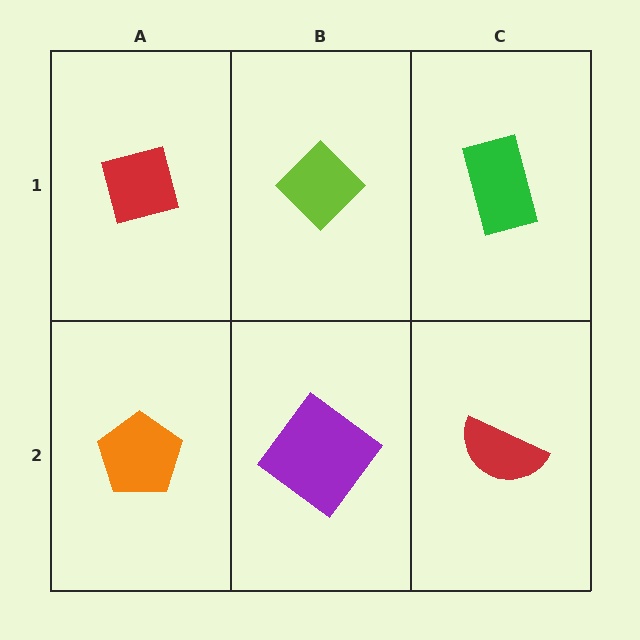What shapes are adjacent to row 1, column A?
An orange pentagon (row 2, column A), a lime diamond (row 1, column B).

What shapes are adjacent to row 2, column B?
A lime diamond (row 1, column B), an orange pentagon (row 2, column A), a red semicircle (row 2, column C).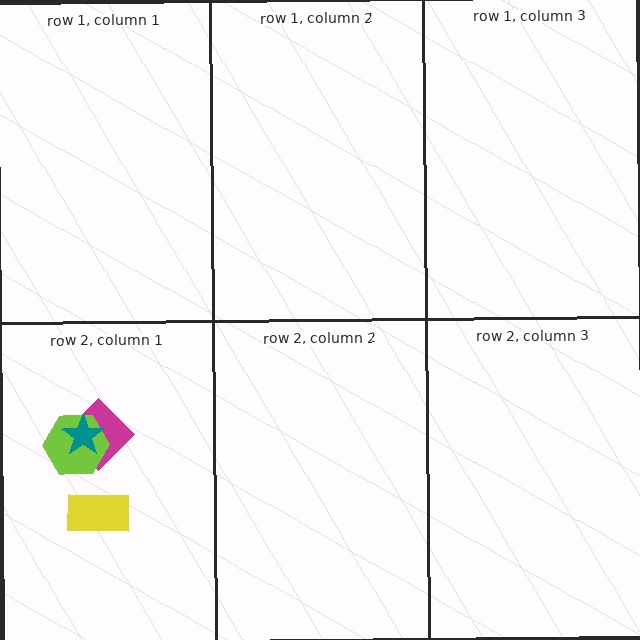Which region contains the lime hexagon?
The row 2, column 1 region.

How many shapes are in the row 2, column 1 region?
4.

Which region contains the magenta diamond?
The row 2, column 1 region.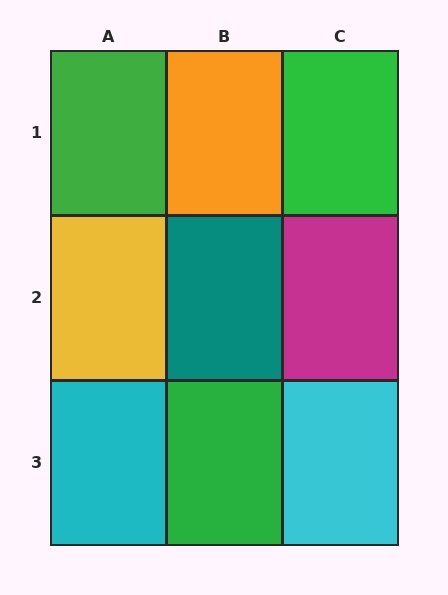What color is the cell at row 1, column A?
Green.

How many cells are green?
3 cells are green.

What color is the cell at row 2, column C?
Magenta.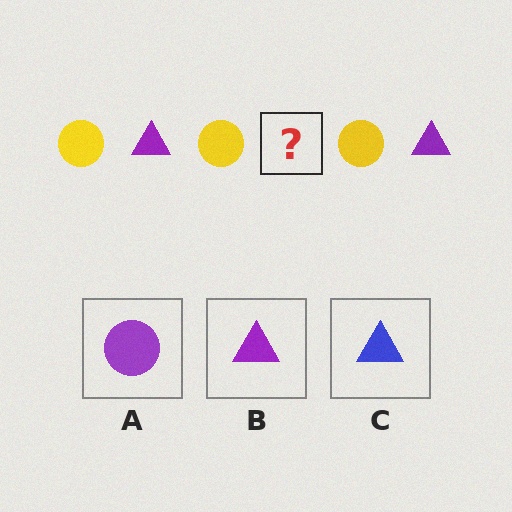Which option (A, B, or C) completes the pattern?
B.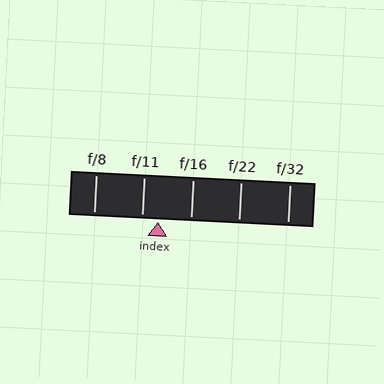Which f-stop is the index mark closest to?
The index mark is closest to f/11.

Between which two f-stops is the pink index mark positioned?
The index mark is between f/11 and f/16.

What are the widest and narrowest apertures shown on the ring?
The widest aperture shown is f/8 and the narrowest is f/32.